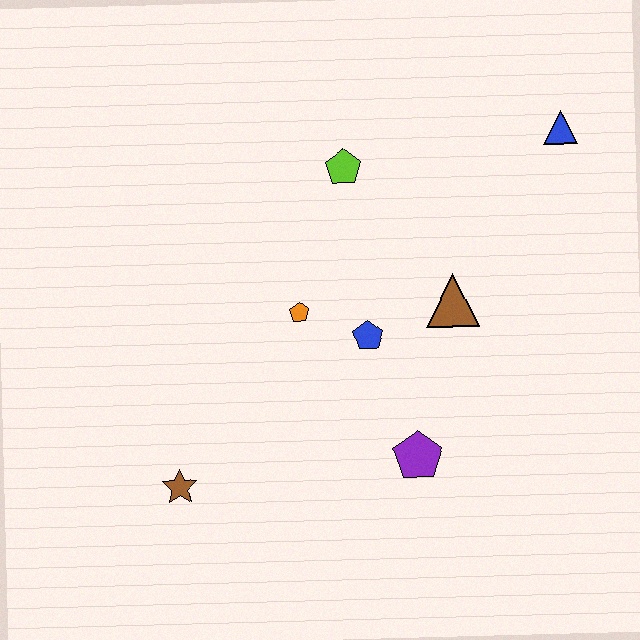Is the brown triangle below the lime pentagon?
Yes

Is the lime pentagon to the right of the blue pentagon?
No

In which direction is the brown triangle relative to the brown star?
The brown triangle is to the right of the brown star.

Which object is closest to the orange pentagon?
The blue pentagon is closest to the orange pentagon.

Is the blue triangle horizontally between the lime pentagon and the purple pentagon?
No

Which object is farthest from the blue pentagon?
The blue triangle is farthest from the blue pentagon.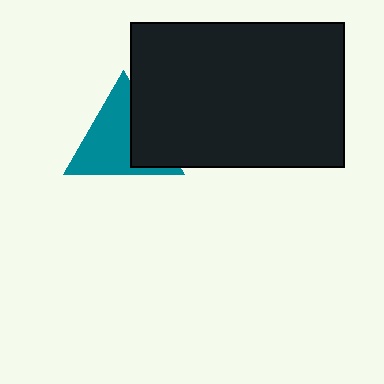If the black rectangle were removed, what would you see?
You would see the complete teal triangle.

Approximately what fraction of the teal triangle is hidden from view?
Roughly 34% of the teal triangle is hidden behind the black rectangle.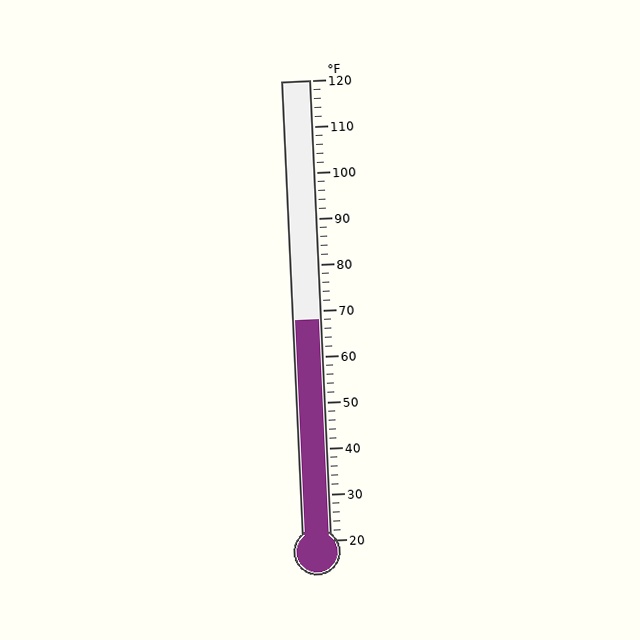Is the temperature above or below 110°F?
The temperature is below 110°F.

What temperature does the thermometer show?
The thermometer shows approximately 68°F.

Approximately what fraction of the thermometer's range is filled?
The thermometer is filled to approximately 50% of its range.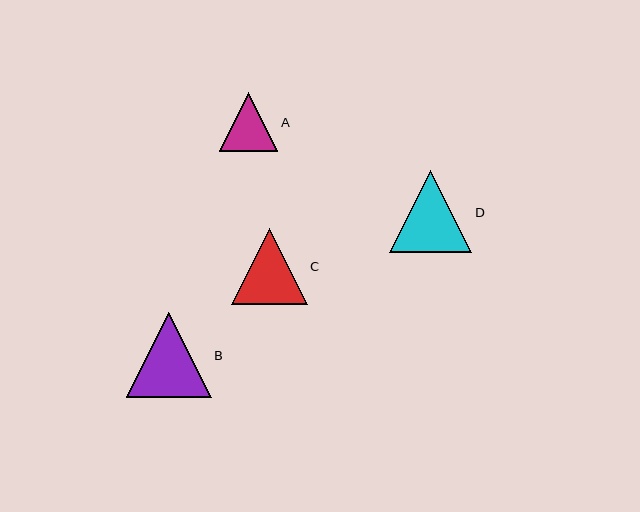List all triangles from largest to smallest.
From largest to smallest: B, D, C, A.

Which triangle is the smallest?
Triangle A is the smallest with a size of approximately 59 pixels.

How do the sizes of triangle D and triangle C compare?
Triangle D and triangle C are approximately the same size.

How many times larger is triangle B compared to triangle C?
Triangle B is approximately 1.1 times the size of triangle C.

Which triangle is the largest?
Triangle B is the largest with a size of approximately 85 pixels.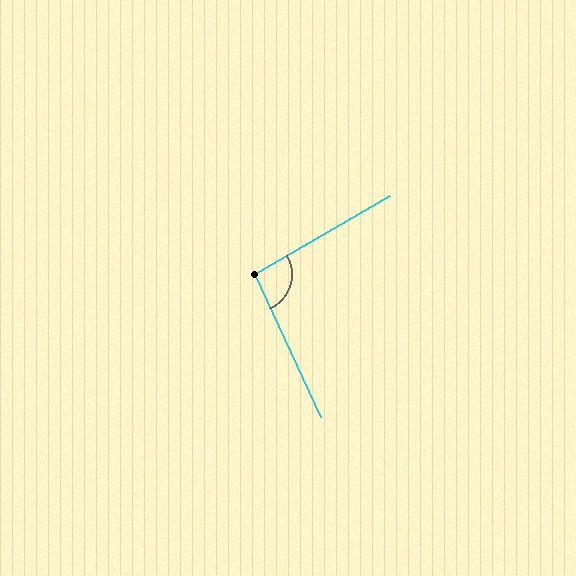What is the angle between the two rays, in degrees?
Approximately 95 degrees.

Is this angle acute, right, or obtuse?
It is obtuse.